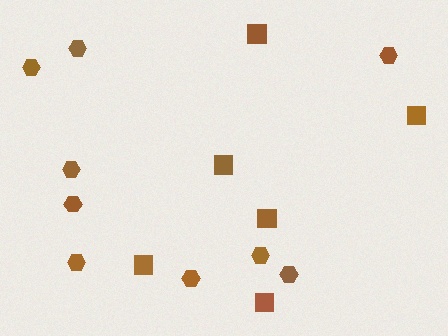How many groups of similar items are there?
There are 2 groups: one group of hexagons (9) and one group of squares (6).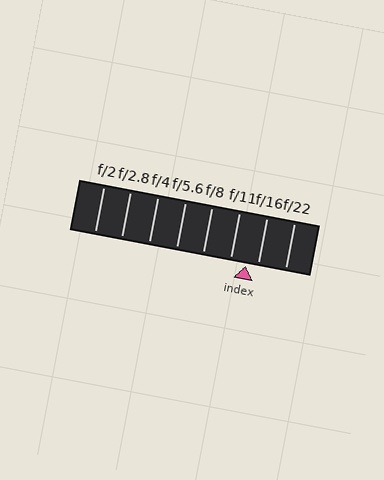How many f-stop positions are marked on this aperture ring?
There are 8 f-stop positions marked.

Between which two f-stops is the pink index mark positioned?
The index mark is between f/11 and f/16.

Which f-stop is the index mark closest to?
The index mark is closest to f/16.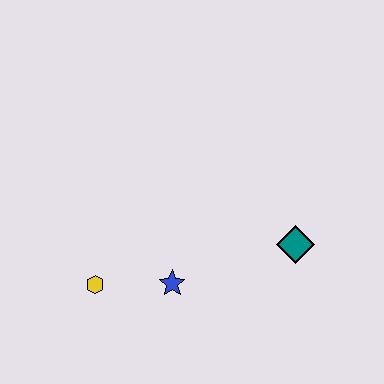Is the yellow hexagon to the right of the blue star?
No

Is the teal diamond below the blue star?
No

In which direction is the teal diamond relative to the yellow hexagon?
The teal diamond is to the right of the yellow hexagon.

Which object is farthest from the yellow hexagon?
The teal diamond is farthest from the yellow hexagon.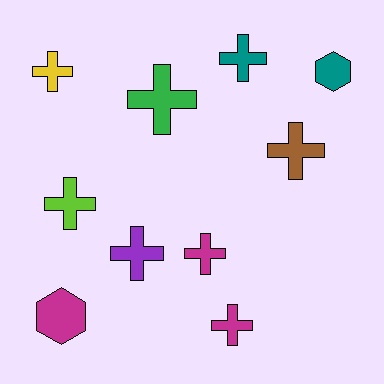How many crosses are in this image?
There are 8 crosses.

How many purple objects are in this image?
There is 1 purple object.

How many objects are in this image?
There are 10 objects.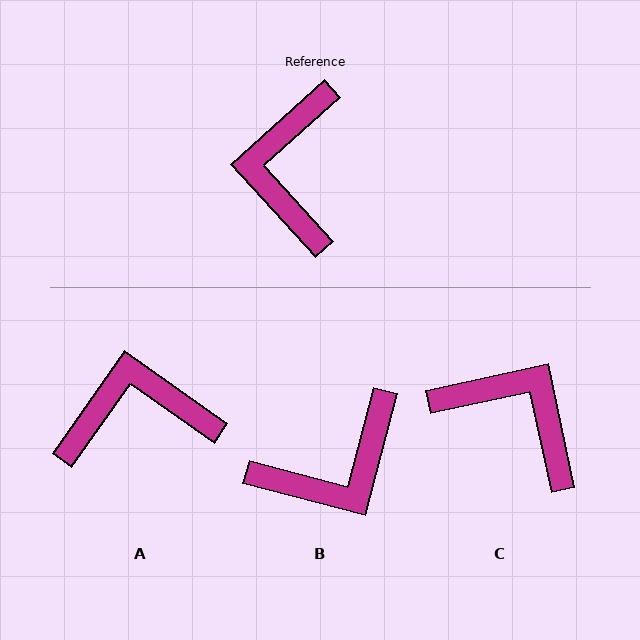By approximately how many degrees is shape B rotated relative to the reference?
Approximately 123 degrees counter-clockwise.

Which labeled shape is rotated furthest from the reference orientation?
B, about 123 degrees away.